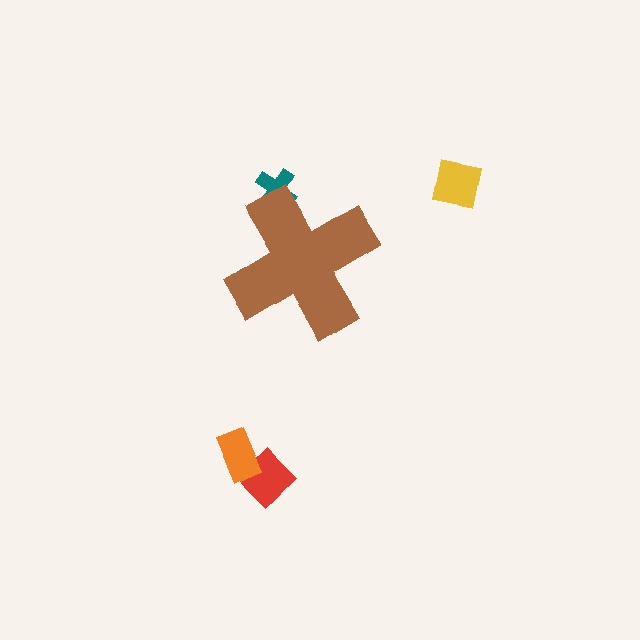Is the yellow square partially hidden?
No, the yellow square is fully visible.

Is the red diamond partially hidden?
No, the red diamond is fully visible.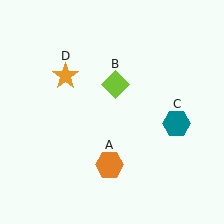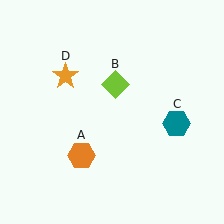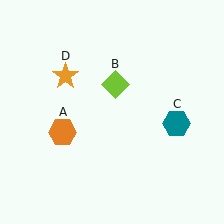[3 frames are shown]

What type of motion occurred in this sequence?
The orange hexagon (object A) rotated clockwise around the center of the scene.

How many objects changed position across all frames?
1 object changed position: orange hexagon (object A).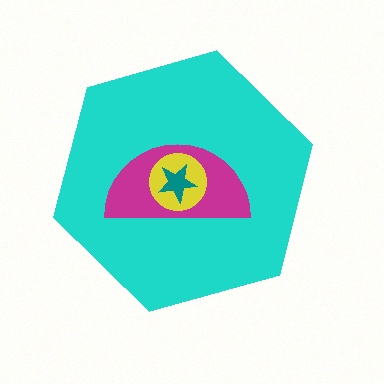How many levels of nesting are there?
4.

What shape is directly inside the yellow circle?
The teal star.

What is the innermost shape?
The teal star.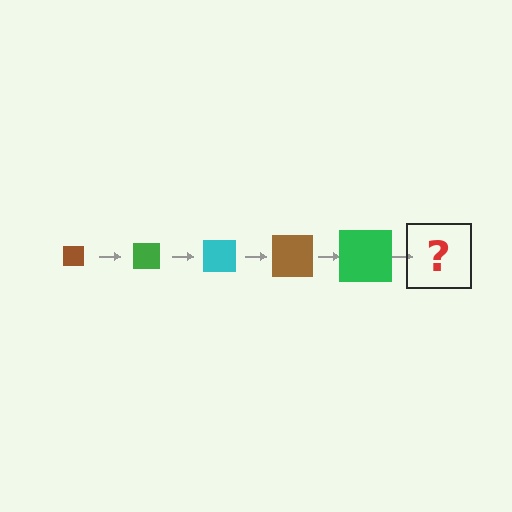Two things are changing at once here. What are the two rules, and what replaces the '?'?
The two rules are that the square grows larger each step and the color cycles through brown, green, and cyan. The '?' should be a cyan square, larger than the previous one.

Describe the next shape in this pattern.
It should be a cyan square, larger than the previous one.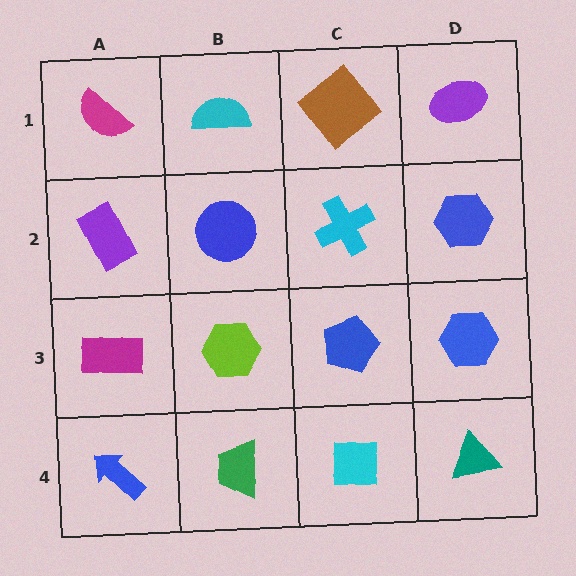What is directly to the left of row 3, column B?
A magenta rectangle.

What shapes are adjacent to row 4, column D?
A blue hexagon (row 3, column D), a cyan square (row 4, column C).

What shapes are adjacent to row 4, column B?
A lime hexagon (row 3, column B), a blue arrow (row 4, column A), a cyan square (row 4, column C).